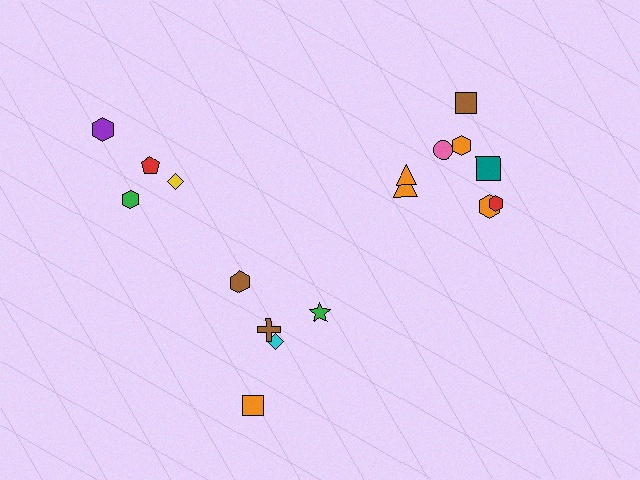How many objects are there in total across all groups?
There are 17 objects.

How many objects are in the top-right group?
There are 8 objects.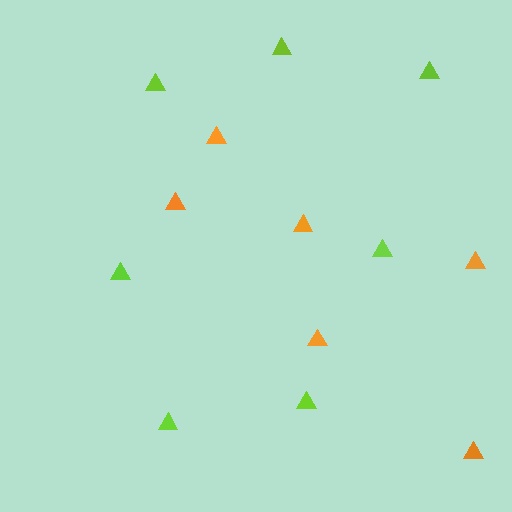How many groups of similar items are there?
There are 2 groups: one group of lime triangles (7) and one group of orange triangles (6).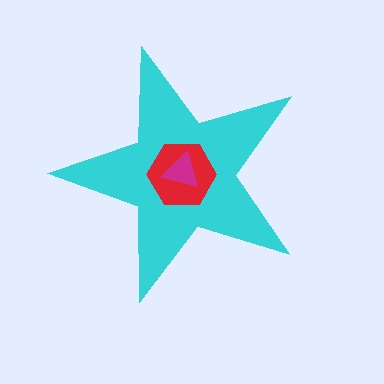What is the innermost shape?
The magenta triangle.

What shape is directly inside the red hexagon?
The magenta triangle.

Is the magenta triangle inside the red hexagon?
Yes.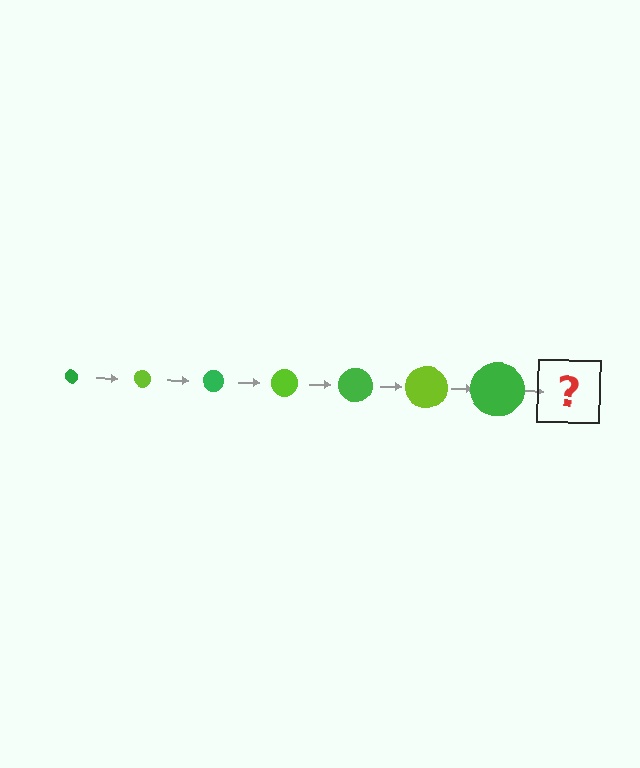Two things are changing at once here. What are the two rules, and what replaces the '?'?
The two rules are that the circle grows larger each step and the color cycles through green and lime. The '?' should be a lime circle, larger than the previous one.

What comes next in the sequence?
The next element should be a lime circle, larger than the previous one.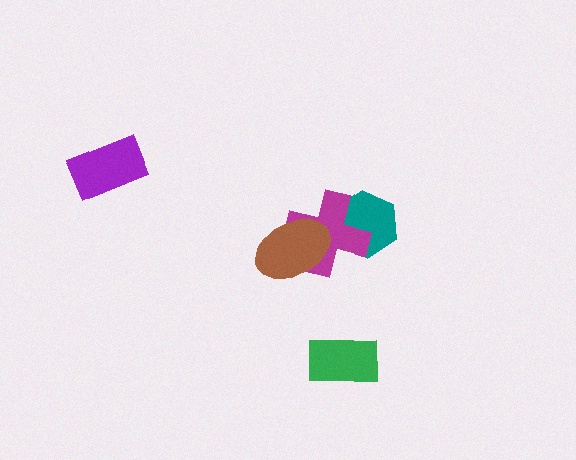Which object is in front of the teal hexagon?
The magenta cross is in front of the teal hexagon.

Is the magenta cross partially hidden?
Yes, it is partially covered by another shape.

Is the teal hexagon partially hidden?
Yes, it is partially covered by another shape.